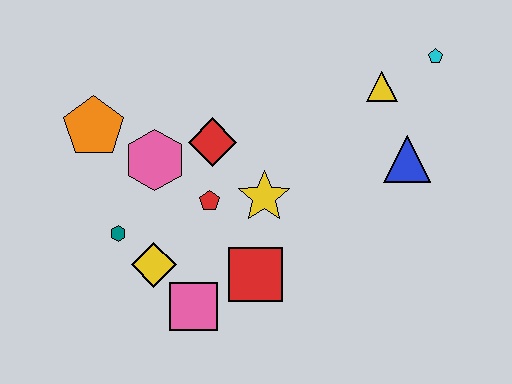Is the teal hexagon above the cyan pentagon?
No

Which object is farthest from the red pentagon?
The cyan pentagon is farthest from the red pentagon.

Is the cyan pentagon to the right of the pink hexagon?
Yes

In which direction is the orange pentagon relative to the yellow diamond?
The orange pentagon is above the yellow diamond.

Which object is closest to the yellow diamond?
The teal hexagon is closest to the yellow diamond.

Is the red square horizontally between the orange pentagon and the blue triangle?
Yes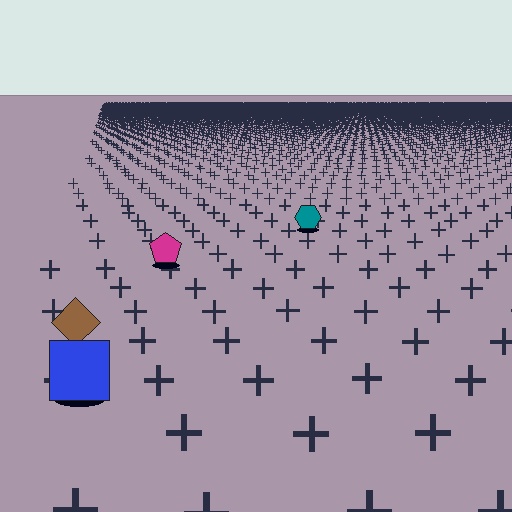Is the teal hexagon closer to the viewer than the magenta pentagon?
No. The magenta pentagon is closer — you can tell from the texture gradient: the ground texture is coarser near it.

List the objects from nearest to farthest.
From nearest to farthest: the blue square, the brown diamond, the magenta pentagon, the teal hexagon.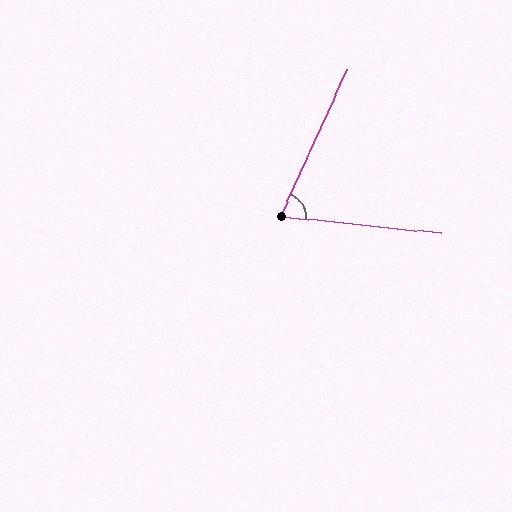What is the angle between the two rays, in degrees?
Approximately 71 degrees.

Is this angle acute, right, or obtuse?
It is acute.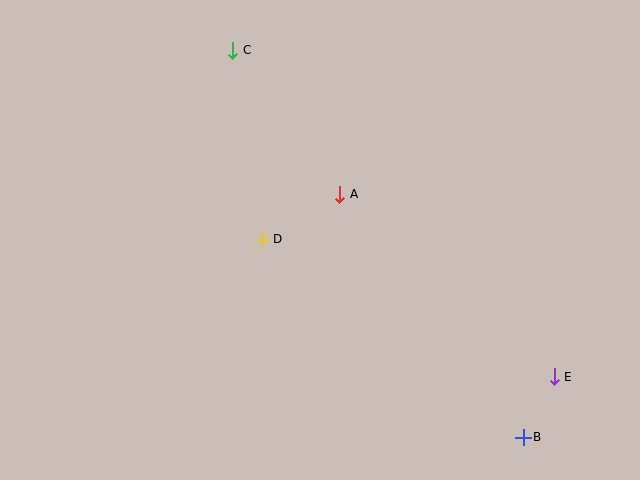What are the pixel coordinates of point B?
Point B is at (523, 437).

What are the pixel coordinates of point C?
Point C is at (233, 50).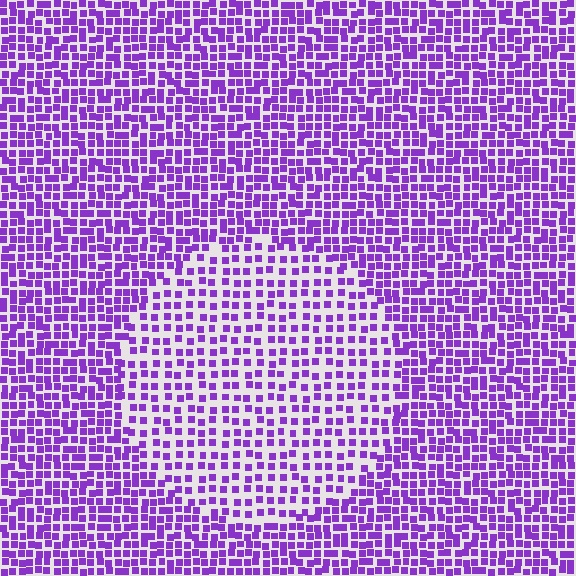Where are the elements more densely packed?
The elements are more densely packed outside the circle boundary.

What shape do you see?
I see a circle.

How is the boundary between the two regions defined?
The boundary is defined by a change in element density (approximately 1.7x ratio). All elements are the same color, size, and shape.